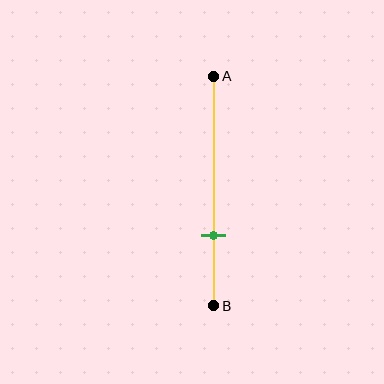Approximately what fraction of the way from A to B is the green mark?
The green mark is approximately 70% of the way from A to B.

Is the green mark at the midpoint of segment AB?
No, the mark is at about 70% from A, not at the 50% midpoint.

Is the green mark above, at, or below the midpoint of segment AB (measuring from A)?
The green mark is below the midpoint of segment AB.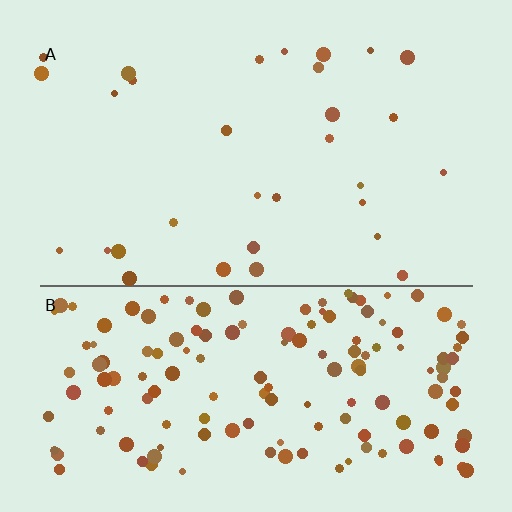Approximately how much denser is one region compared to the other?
Approximately 5.0× — region B over region A.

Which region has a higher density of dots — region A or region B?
B (the bottom).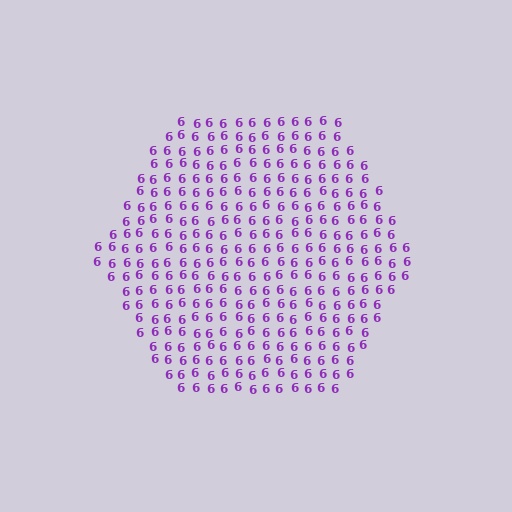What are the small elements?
The small elements are digit 6's.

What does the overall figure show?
The overall figure shows a hexagon.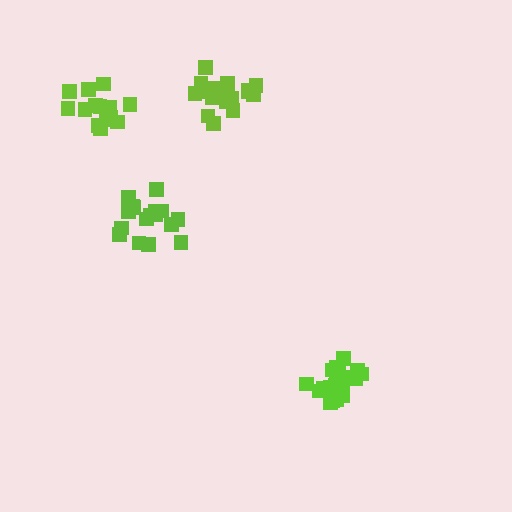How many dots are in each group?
Group 1: 21 dots, Group 2: 17 dots, Group 3: 15 dots, Group 4: 18 dots (71 total).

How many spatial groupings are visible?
There are 4 spatial groupings.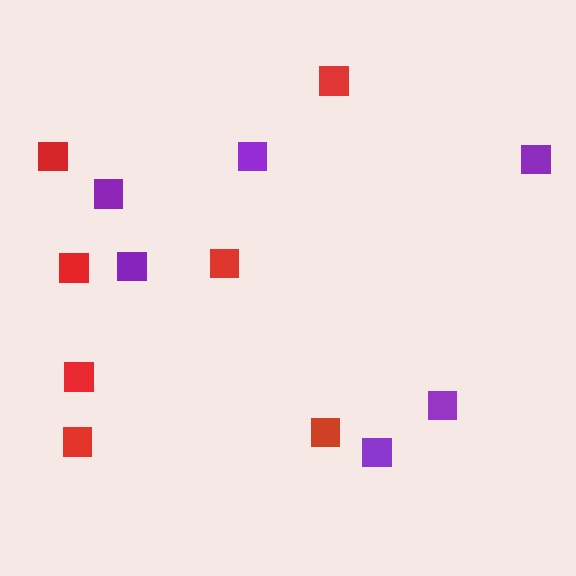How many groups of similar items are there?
There are 2 groups: one group of red squares (7) and one group of purple squares (6).